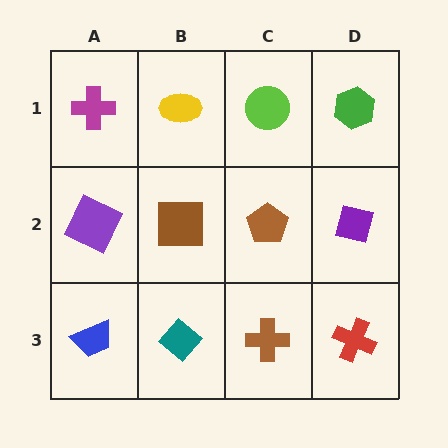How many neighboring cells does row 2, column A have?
3.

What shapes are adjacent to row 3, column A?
A purple square (row 2, column A), a teal diamond (row 3, column B).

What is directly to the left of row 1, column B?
A magenta cross.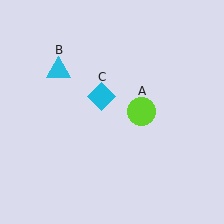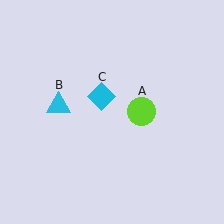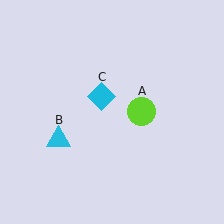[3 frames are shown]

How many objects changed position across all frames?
1 object changed position: cyan triangle (object B).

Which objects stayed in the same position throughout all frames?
Lime circle (object A) and cyan diamond (object C) remained stationary.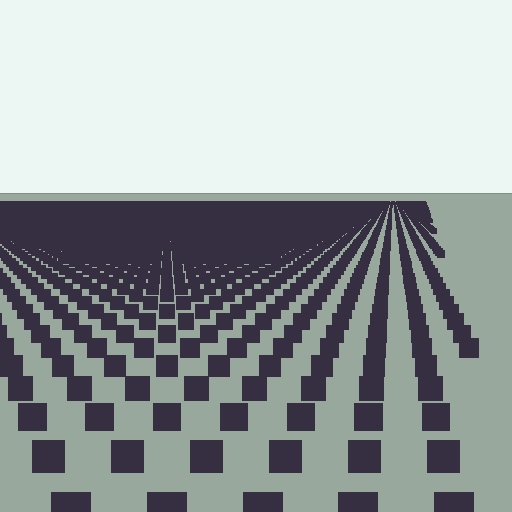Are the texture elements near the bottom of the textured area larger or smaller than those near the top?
Larger. Near the bottom, elements are closer to the viewer and appear at a bigger on-screen size.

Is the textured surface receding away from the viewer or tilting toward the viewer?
The surface is receding away from the viewer. Texture elements get smaller and denser toward the top.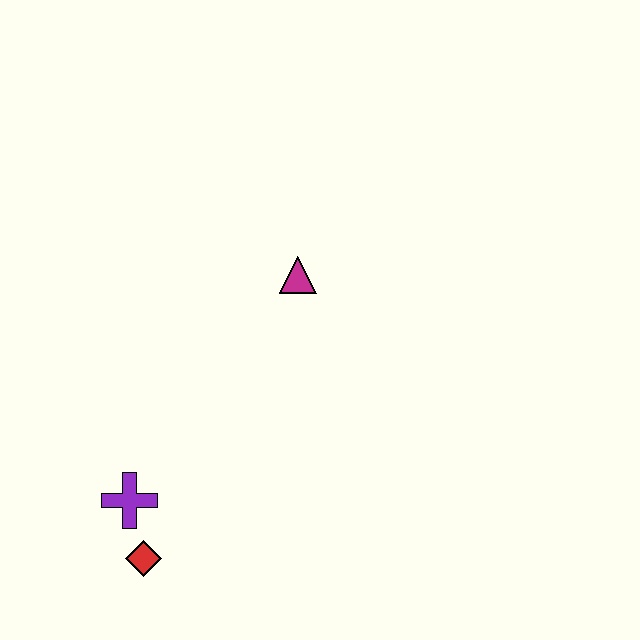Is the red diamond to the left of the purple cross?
No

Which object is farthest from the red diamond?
The magenta triangle is farthest from the red diamond.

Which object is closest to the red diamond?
The purple cross is closest to the red diamond.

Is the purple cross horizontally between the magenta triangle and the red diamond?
No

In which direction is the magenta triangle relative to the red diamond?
The magenta triangle is above the red diamond.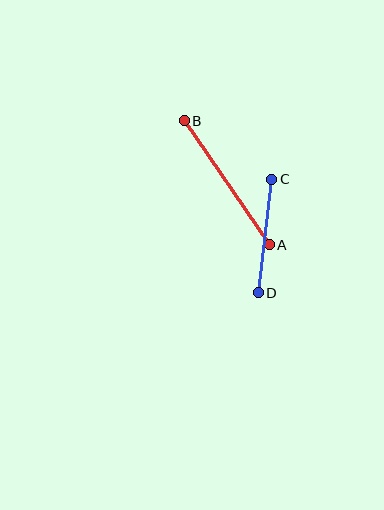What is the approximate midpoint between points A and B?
The midpoint is at approximately (227, 183) pixels.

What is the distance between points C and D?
The distance is approximately 114 pixels.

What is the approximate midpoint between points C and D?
The midpoint is at approximately (265, 236) pixels.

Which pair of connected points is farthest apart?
Points A and B are farthest apart.